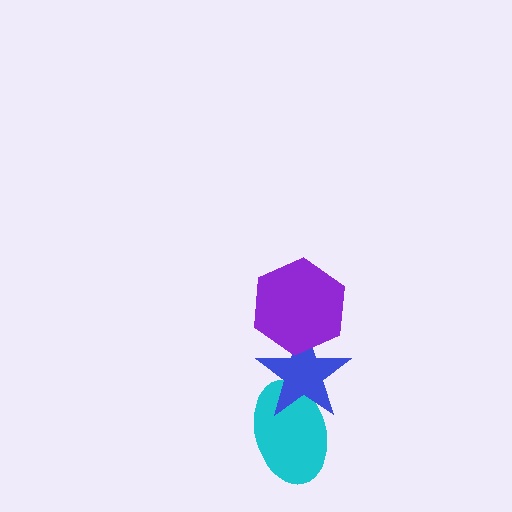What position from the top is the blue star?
The blue star is 2nd from the top.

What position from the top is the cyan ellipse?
The cyan ellipse is 3rd from the top.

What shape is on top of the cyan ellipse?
The blue star is on top of the cyan ellipse.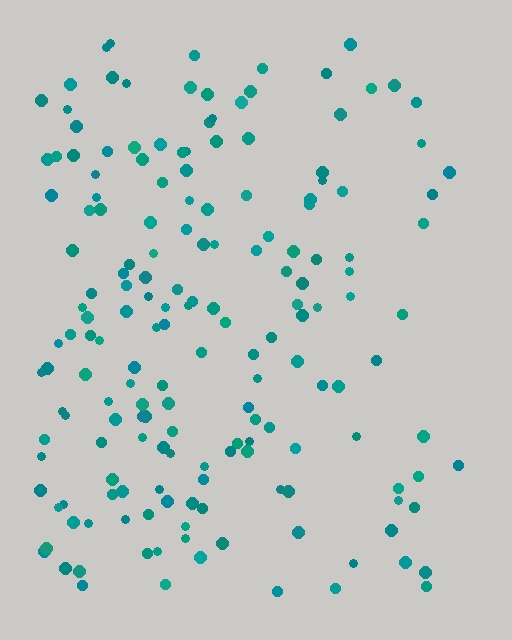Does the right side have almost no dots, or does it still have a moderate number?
Still a moderate number, just noticeably fewer than the left.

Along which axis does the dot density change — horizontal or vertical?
Horizontal.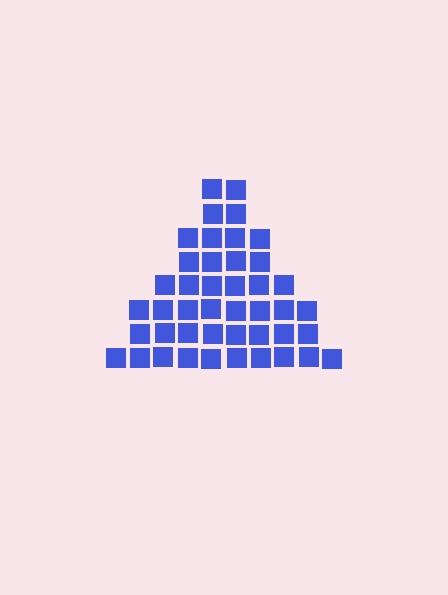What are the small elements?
The small elements are squares.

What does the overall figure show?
The overall figure shows a triangle.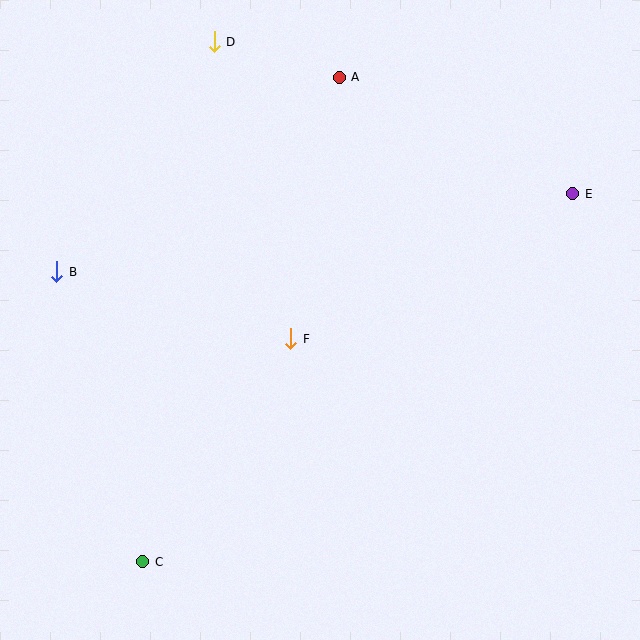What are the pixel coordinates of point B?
Point B is at (57, 272).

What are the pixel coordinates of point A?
Point A is at (339, 77).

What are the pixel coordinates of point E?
Point E is at (573, 194).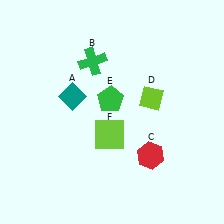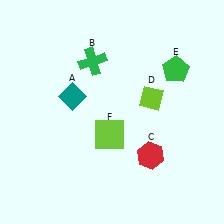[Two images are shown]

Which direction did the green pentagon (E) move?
The green pentagon (E) moved right.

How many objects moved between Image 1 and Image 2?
1 object moved between the two images.